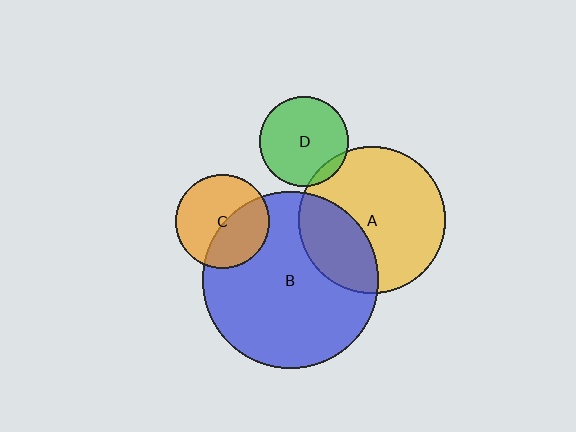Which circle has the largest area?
Circle B (blue).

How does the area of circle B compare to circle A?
Approximately 1.4 times.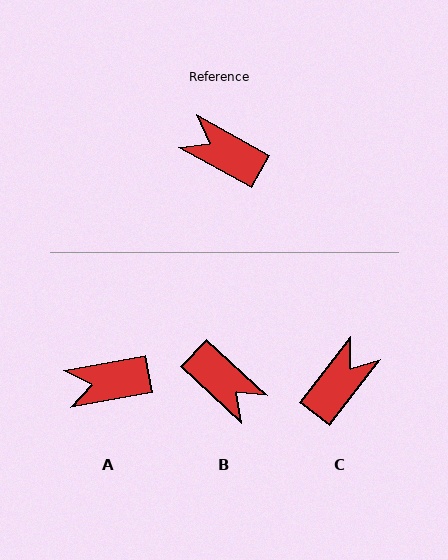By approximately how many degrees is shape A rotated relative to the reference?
Approximately 40 degrees counter-clockwise.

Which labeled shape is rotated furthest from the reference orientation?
B, about 166 degrees away.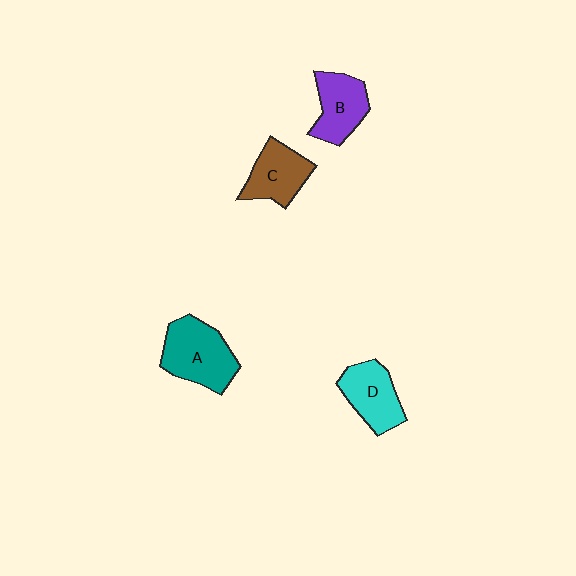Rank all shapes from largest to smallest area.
From largest to smallest: A (teal), D (cyan), B (purple), C (brown).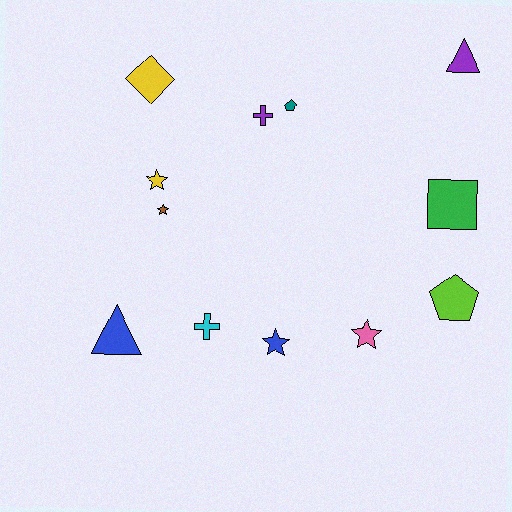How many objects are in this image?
There are 12 objects.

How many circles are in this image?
There are no circles.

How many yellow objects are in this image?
There are 2 yellow objects.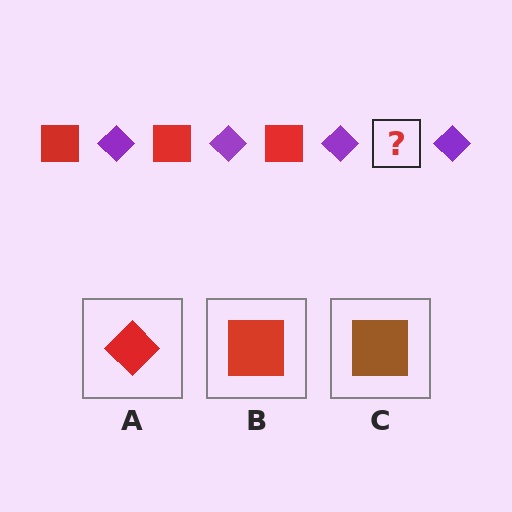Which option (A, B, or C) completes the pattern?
B.